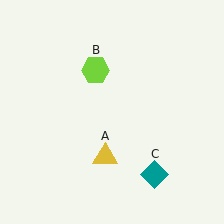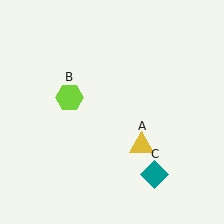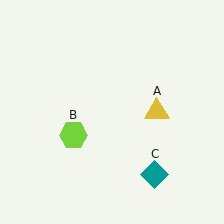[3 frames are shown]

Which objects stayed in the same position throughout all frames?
Teal diamond (object C) remained stationary.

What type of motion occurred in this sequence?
The yellow triangle (object A), lime hexagon (object B) rotated counterclockwise around the center of the scene.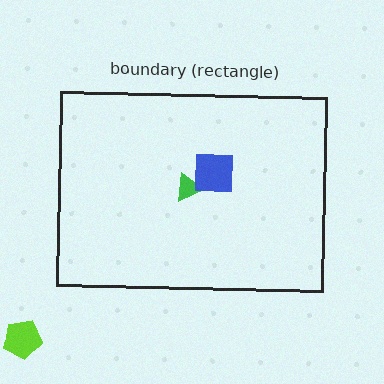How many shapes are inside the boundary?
2 inside, 1 outside.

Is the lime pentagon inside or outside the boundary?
Outside.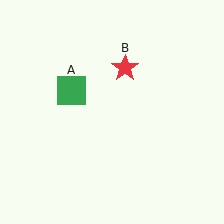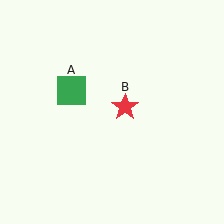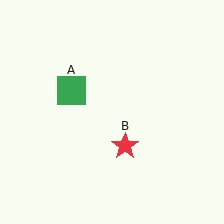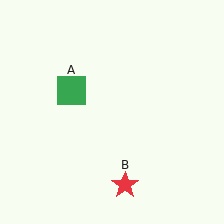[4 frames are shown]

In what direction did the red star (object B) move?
The red star (object B) moved down.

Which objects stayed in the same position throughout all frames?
Green square (object A) remained stationary.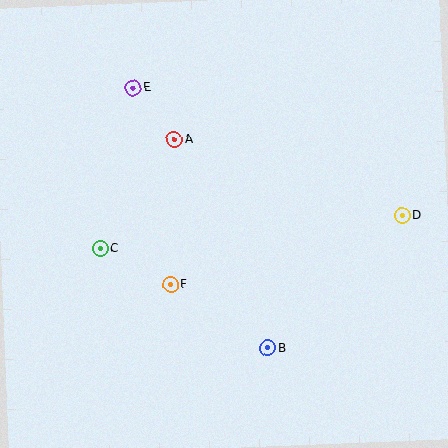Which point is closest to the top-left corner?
Point E is closest to the top-left corner.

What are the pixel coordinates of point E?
Point E is at (133, 88).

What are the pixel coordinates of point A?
Point A is at (174, 140).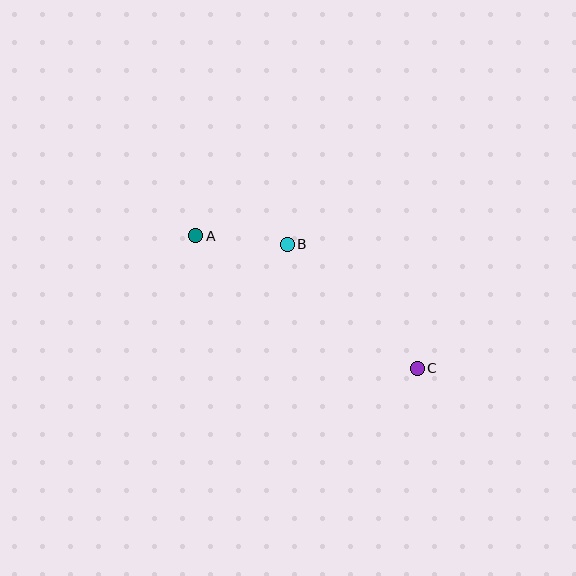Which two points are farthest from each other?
Points A and C are farthest from each other.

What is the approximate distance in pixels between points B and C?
The distance between B and C is approximately 180 pixels.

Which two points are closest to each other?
Points A and B are closest to each other.